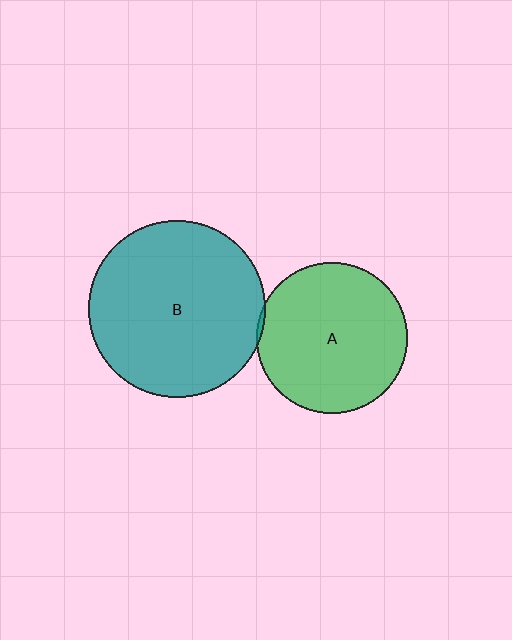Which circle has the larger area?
Circle B (teal).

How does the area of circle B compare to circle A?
Approximately 1.4 times.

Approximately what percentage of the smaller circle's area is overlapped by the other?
Approximately 5%.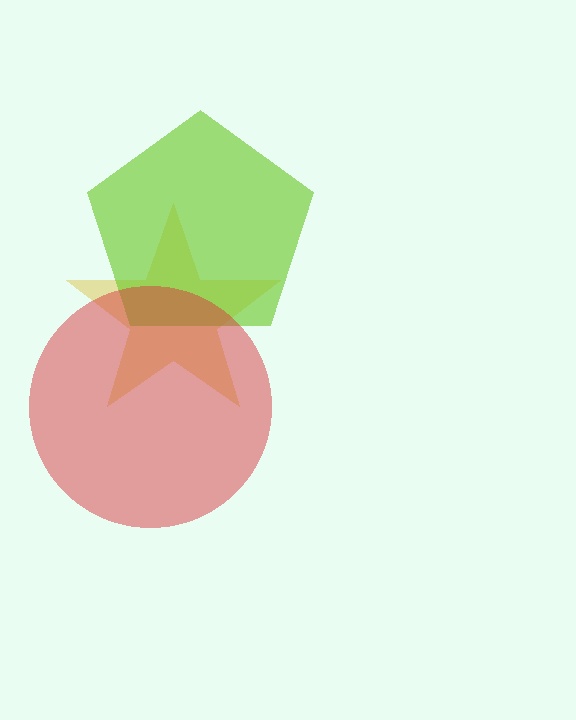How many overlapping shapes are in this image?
There are 3 overlapping shapes in the image.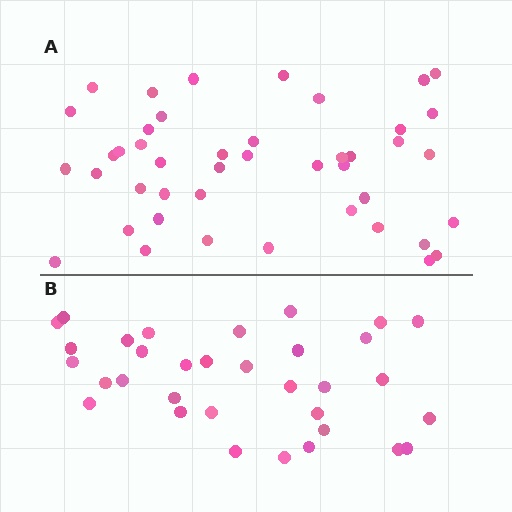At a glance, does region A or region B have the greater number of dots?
Region A (the top region) has more dots.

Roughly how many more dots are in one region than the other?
Region A has roughly 12 or so more dots than region B.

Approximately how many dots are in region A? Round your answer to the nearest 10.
About 40 dots. (The exact count is 44, which rounds to 40.)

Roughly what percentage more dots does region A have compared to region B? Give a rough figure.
About 35% more.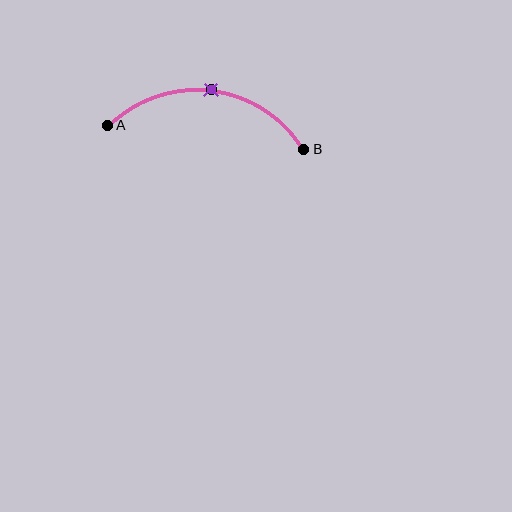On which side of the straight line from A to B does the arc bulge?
The arc bulges above the straight line connecting A and B.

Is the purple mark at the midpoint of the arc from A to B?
Yes. The purple mark lies on the arc at equal arc-length from both A and B — it is the arc midpoint.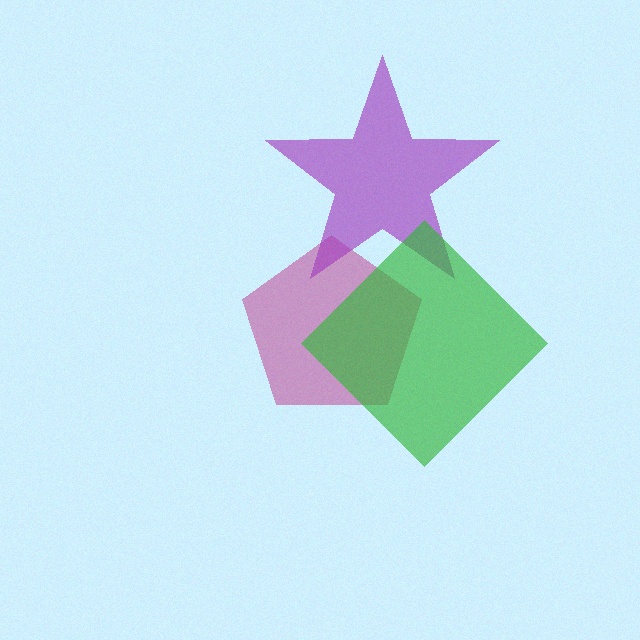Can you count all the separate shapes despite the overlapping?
Yes, there are 3 separate shapes.